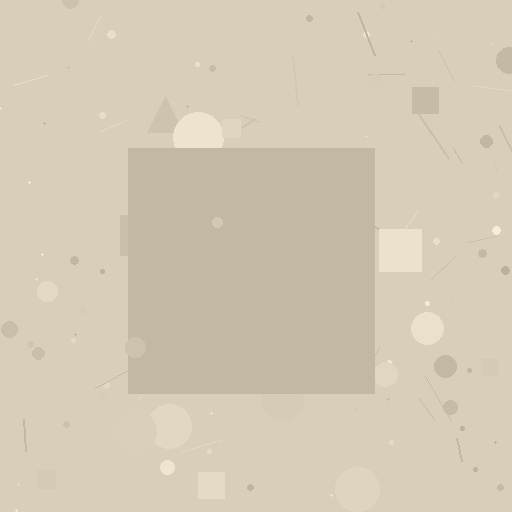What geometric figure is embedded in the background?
A square is embedded in the background.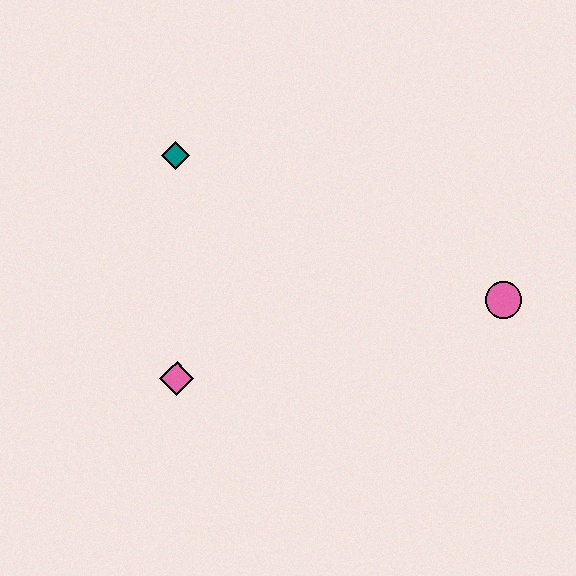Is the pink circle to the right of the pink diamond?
Yes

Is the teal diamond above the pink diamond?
Yes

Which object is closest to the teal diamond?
The pink diamond is closest to the teal diamond.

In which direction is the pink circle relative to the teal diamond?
The pink circle is to the right of the teal diamond.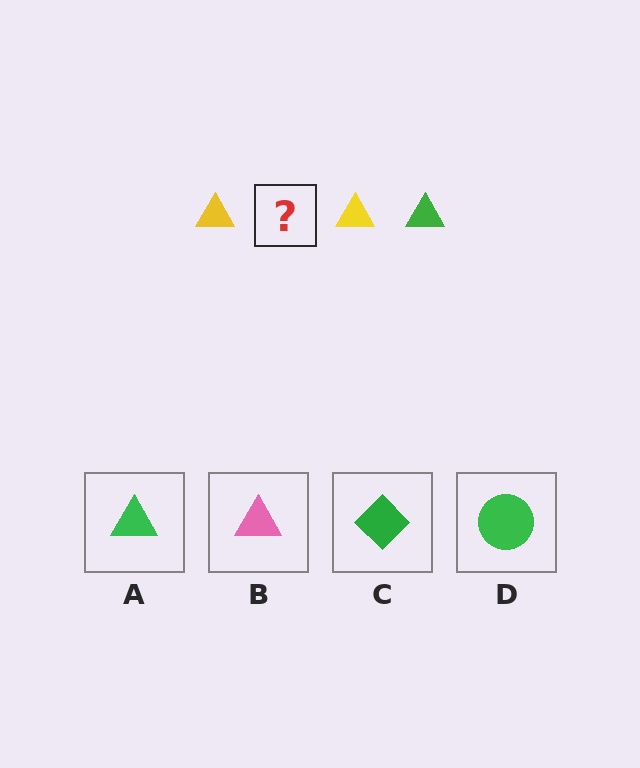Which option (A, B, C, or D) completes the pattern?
A.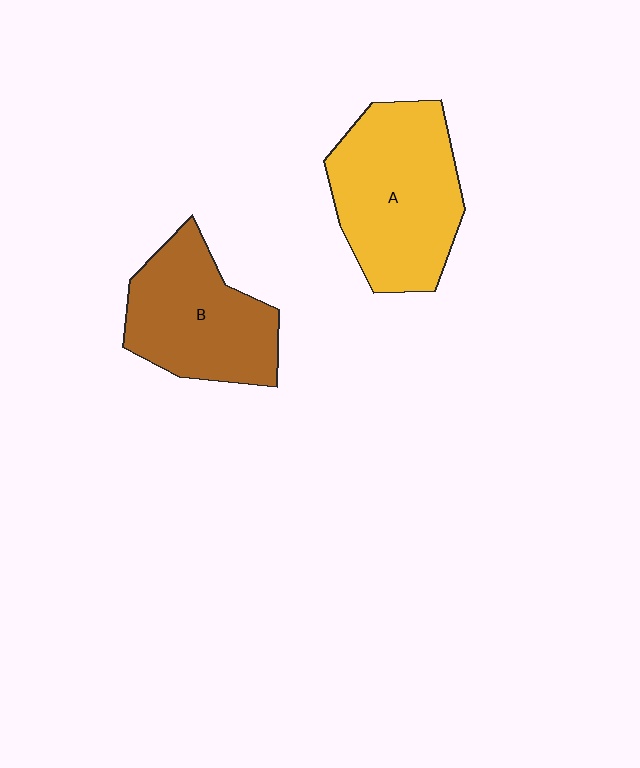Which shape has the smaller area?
Shape B (brown).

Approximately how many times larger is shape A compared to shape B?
Approximately 1.2 times.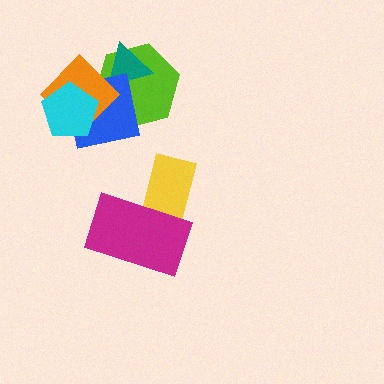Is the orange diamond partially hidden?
Yes, it is partially covered by another shape.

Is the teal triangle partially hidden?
Yes, it is partially covered by another shape.